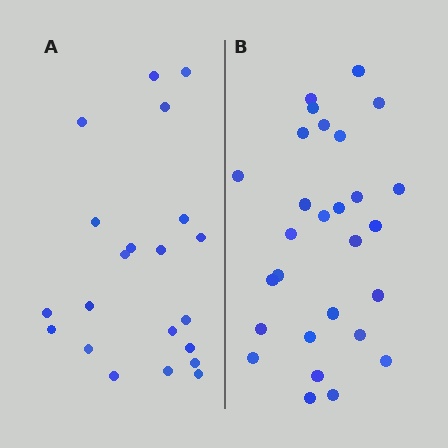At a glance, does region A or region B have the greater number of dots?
Region B (the right region) has more dots.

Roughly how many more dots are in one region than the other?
Region B has roughly 8 or so more dots than region A.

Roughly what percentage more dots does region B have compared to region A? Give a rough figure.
About 35% more.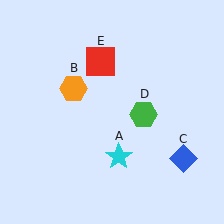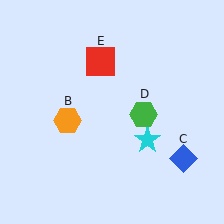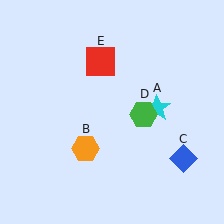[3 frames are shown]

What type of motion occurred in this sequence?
The cyan star (object A), orange hexagon (object B) rotated counterclockwise around the center of the scene.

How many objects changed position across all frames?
2 objects changed position: cyan star (object A), orange hexagon (object B).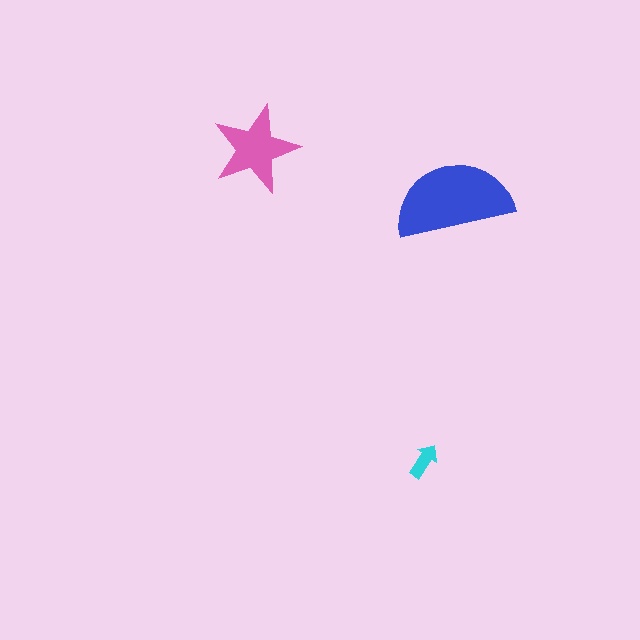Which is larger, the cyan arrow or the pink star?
The pink star.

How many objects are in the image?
There are 3 objects in the image.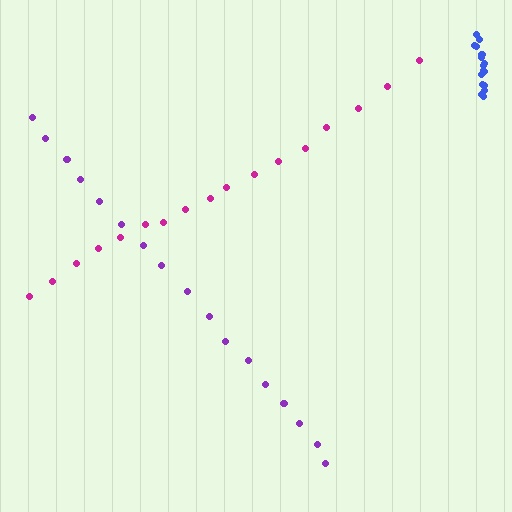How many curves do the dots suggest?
There are 3 distinct paths.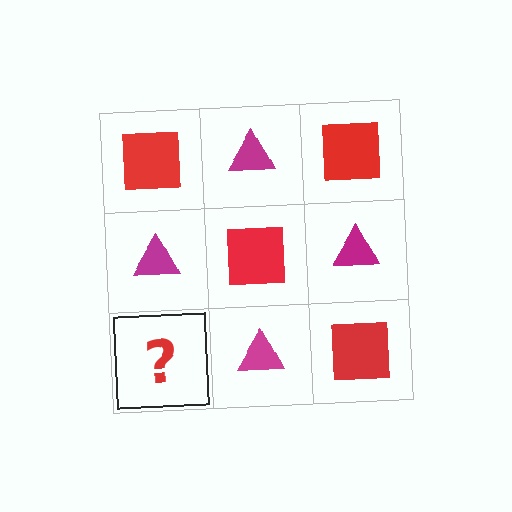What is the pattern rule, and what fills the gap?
The rule is that it alternates red square and magenta triangle in a checkerboard pattern. The gap should be filled with a red square.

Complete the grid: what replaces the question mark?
The question mark should be replaced with a red square.